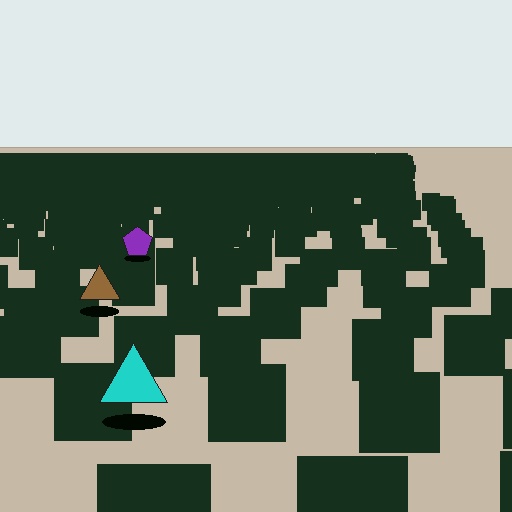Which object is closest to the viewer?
The cyan triangle is closest. The texture marks near it are larger and more spread out.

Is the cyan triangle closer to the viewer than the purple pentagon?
Yes. The cyan triangle is closer — you can tell from the texture gradient: the ground texture is coarser near it.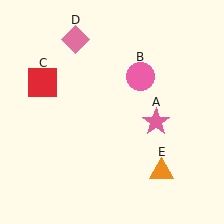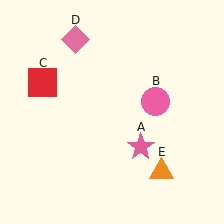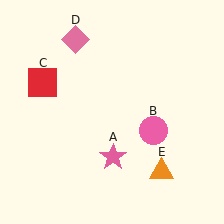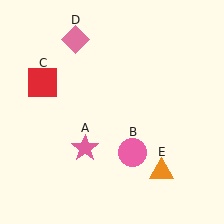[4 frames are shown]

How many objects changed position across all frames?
2 objects changed position: pink star (object A), pink circle (object B).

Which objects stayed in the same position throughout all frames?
Red square (object C) and pink diamond (object D) and orange triangle (object E) remained stationary.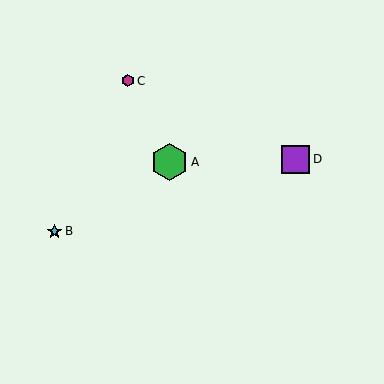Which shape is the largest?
The green hexagon (labeled A) is the largest.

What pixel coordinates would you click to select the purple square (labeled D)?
Click at (296, 159) to select the purple square D.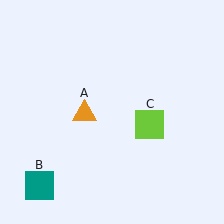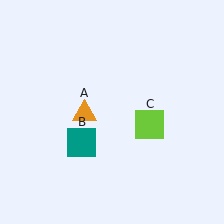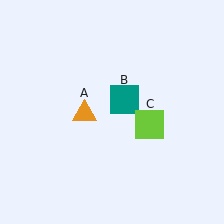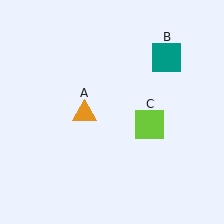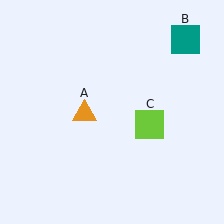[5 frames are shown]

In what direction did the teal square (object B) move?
The teal square (object B) moved up and to the right.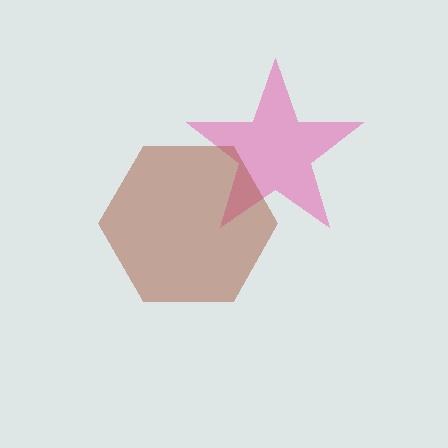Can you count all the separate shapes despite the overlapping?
Yes, there are 2 separate shapes.